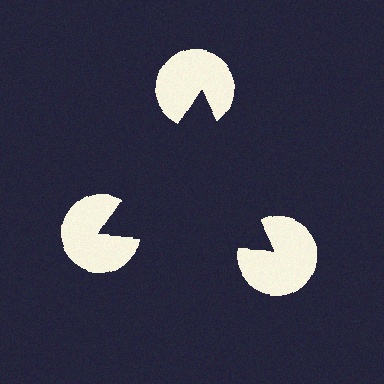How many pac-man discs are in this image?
There are 3 — one at each vertex of the illusory triangle.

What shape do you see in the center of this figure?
An illusory triangle — its edges are inferred from the aligned wedge cuts in the pac-man discs, not physically drawn.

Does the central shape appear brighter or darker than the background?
It typically appears slightly darker than the background, even though no actual brightness change is drawn.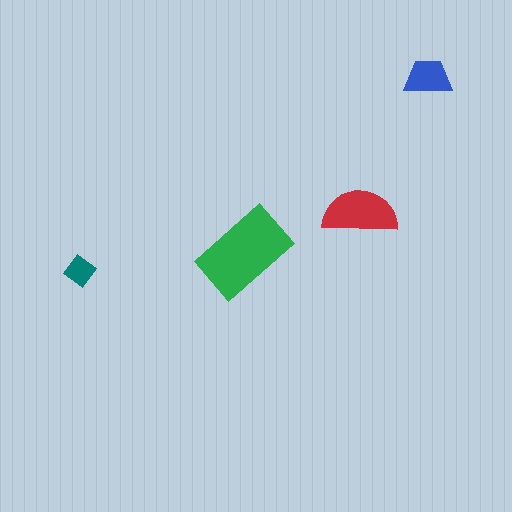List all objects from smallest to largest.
The teal diamond, the blue trapezoid, the red semicircle, the green rectangle.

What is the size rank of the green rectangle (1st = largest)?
1st.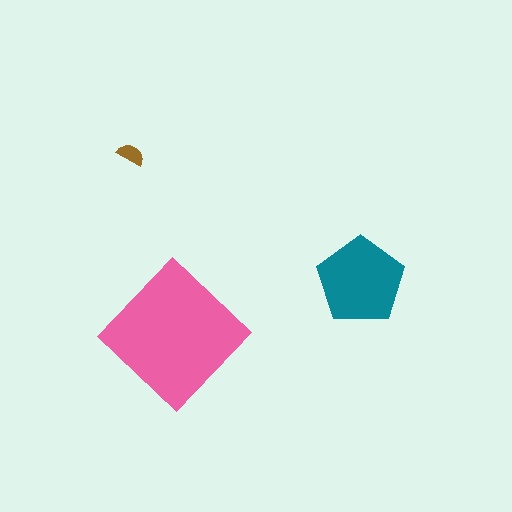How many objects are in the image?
There are 3 objects in the image.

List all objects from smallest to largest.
The brown semicircle, the teal pentagon, the pink diamond.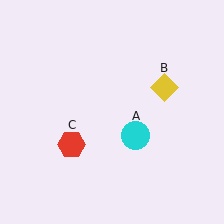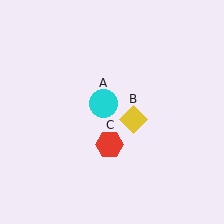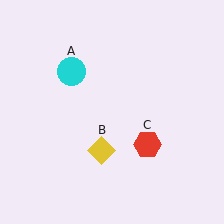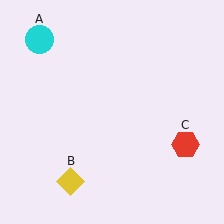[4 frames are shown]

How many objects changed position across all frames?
3 objects changed position: cyan circle (object A), yellow diamond (object B), red hexagon (object C).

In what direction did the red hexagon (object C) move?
The red hexagon (object C) moved right.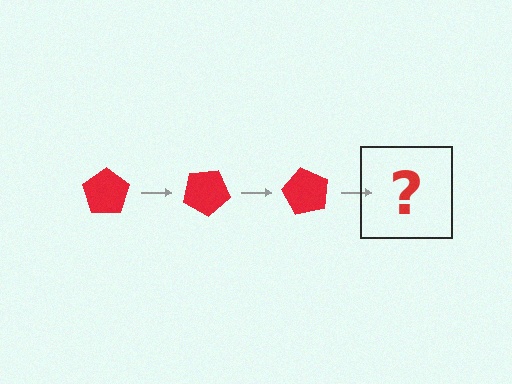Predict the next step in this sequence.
The next step is a red pentagon rotated 90 degrees.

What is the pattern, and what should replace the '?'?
The pattern is that the pentagon rotates 30 degrees each step. The '?' should be a red pentagon rotated 90 degrees.